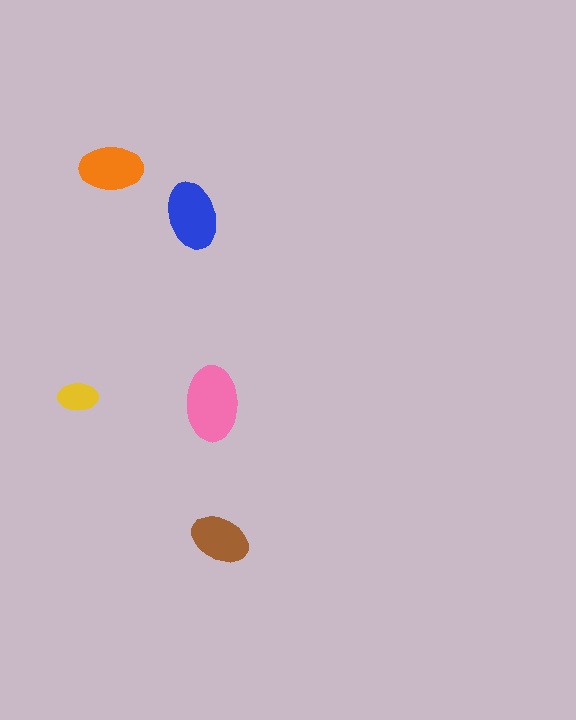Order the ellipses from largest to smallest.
the pink one, the blue one, the orange one, the brown one, the yellow one.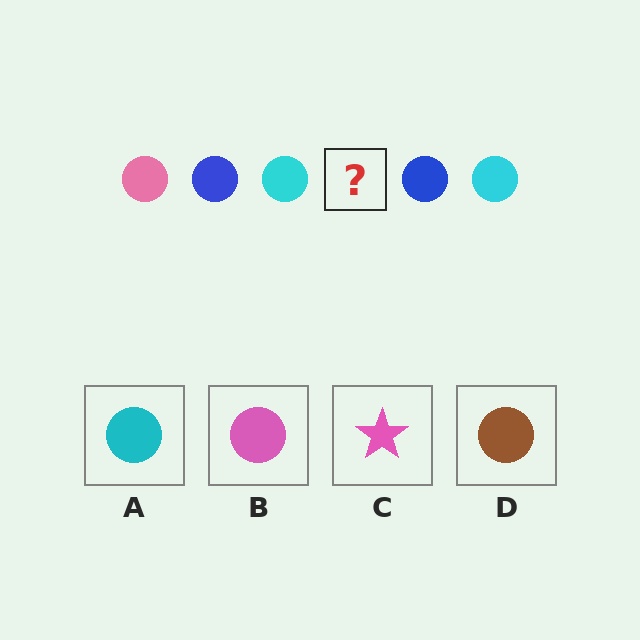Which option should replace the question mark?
Option B.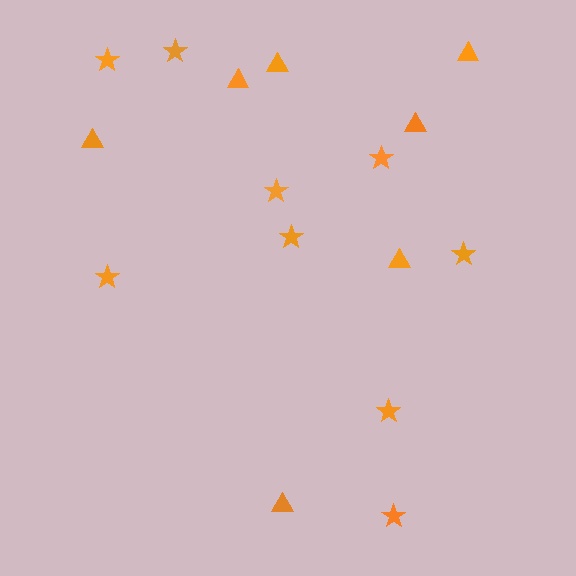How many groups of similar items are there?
There are 2 groups: one group of triangles (7) and one group of stars (9).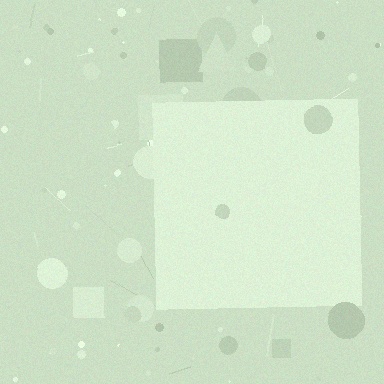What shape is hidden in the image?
A square is hidden in the image.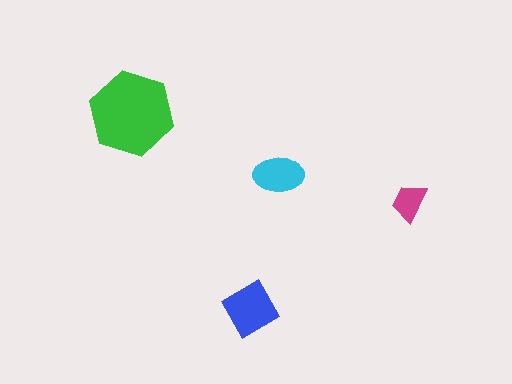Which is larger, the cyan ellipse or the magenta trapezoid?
The cyan ellipse.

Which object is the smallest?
The magenta trapezoid.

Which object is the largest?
The green hexagon.